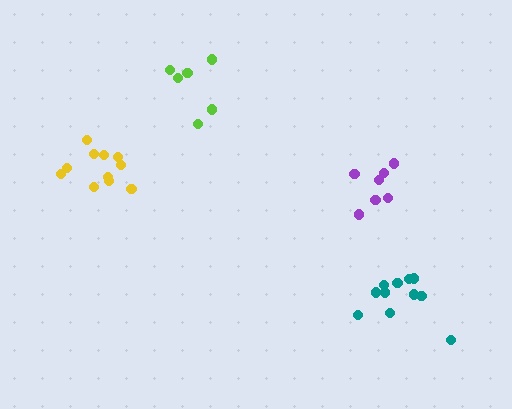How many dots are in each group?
Group 1: 11 dots, Group 2: 11 dots, Group 3: 7 dots, Group 4: 6 dots (35 total).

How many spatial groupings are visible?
There are 4 spatial groupings.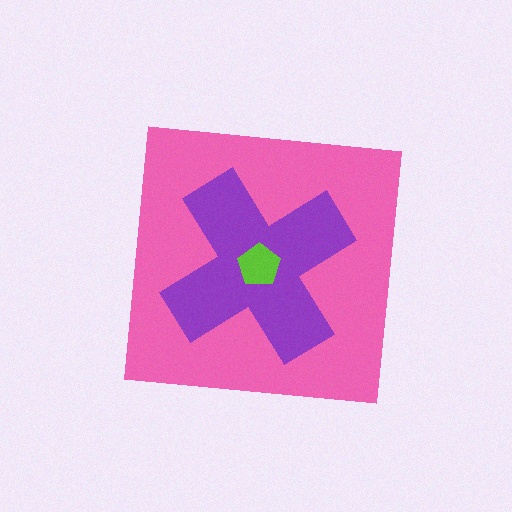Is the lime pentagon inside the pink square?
Yes.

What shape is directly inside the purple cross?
The lime pentagon.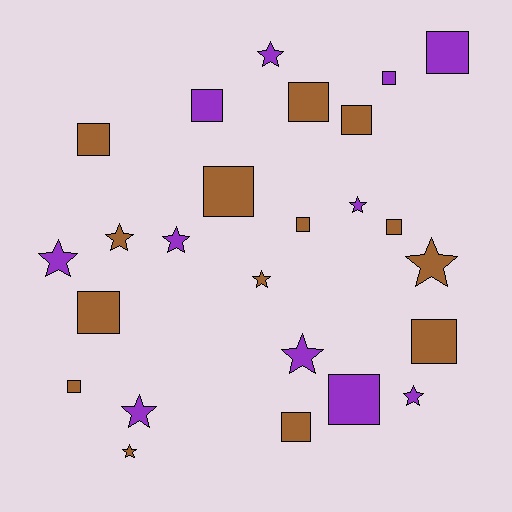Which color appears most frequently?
Brown, with 14 objects.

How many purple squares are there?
There are 4 purple squares.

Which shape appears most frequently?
Square, with 14 objects.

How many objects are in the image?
There are 25 objects.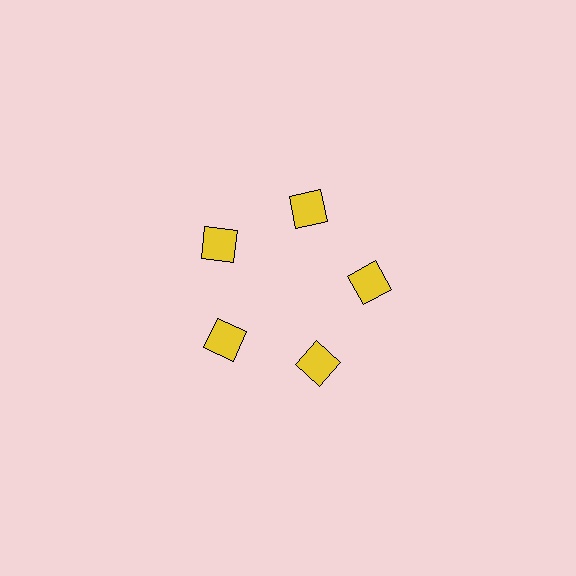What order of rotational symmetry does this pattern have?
This pattern has 5-fold rotational symmetry.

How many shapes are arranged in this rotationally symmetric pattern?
There are 5 shapes, arranged in 5 groups of 1.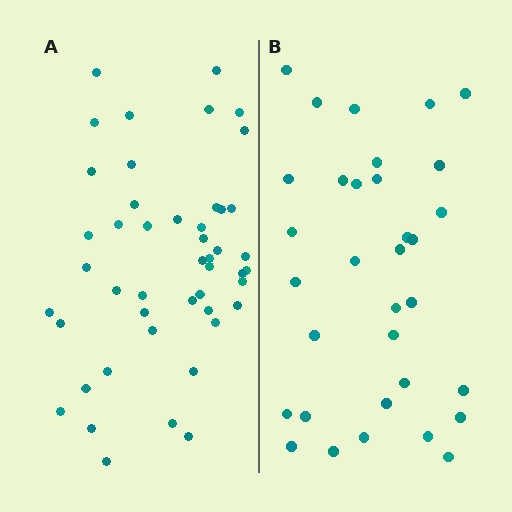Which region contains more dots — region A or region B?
Region A (the left region) has more dots.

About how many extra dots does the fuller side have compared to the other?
Region A has approximately 15 more dots than region B.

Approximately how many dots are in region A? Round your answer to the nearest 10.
About 50 dots. (The exact count is 47, which rounds to 50.)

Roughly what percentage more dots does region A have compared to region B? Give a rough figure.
About 40% more.